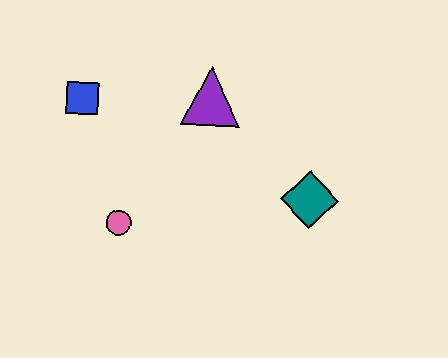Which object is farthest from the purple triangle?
The pink circle is farthest from the purple triangle.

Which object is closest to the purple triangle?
The blue square is closest to the purple triangle.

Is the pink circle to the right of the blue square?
Yes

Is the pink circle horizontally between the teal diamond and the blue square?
Yes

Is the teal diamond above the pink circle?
Yes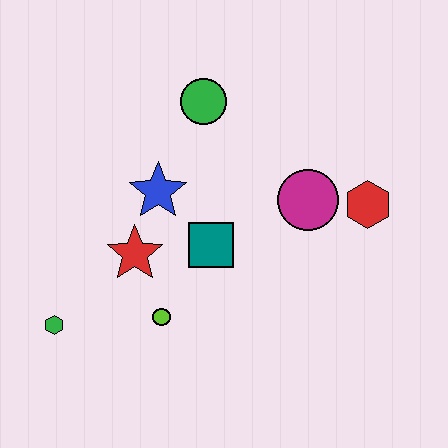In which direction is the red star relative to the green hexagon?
The red star is to the right of the green hexagon.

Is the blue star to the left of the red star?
No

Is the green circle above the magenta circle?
Yes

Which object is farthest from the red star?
The red hexagon is farthest from the red star.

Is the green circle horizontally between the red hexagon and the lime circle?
Yes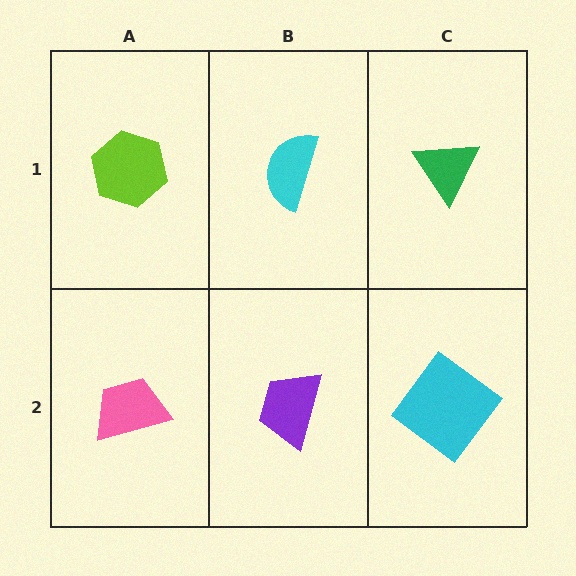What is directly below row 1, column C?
A cyan diamond.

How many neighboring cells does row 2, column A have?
2.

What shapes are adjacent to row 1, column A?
A pink trapezoid (row 2, column A), a cyan semicircle (row 1, column B).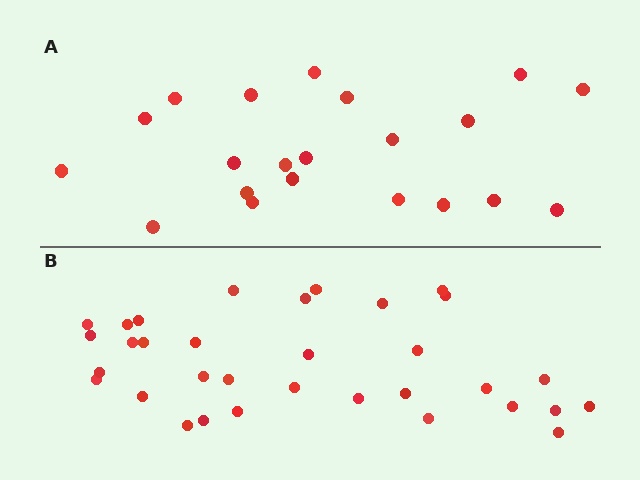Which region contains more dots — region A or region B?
Region B (the bottom region) has more dots.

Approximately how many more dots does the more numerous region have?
Region B has roughly 12 or so more dots than region A.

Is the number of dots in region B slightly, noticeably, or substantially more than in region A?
Region B has substantially more. The ratio is roughly 1.6 to 1.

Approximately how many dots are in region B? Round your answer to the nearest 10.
About 30 dots. (The exact count is 33, which rounds to 30.)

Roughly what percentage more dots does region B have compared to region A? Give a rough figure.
About 55% more.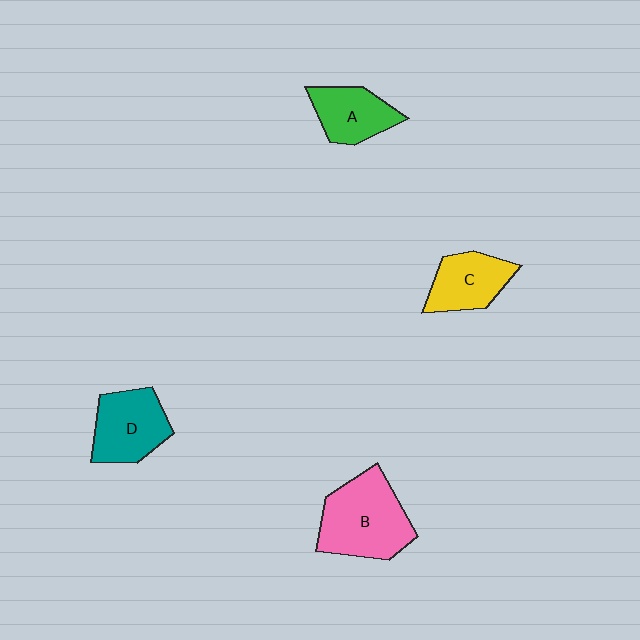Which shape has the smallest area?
Shape A (green).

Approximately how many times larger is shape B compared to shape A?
Approximately 1.6 times.